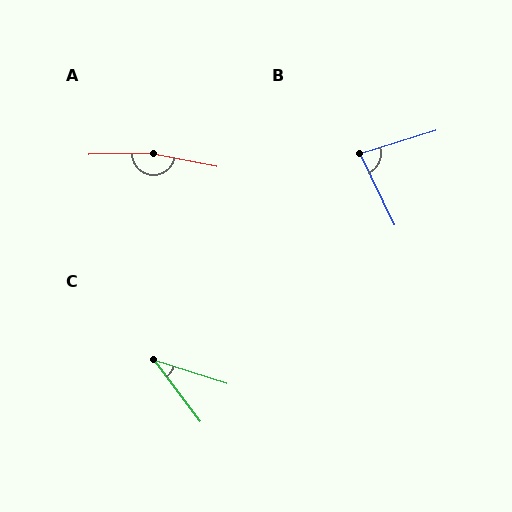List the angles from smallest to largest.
C (35°), B (81°), A (168°).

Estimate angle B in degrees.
Approximately 81 degrees.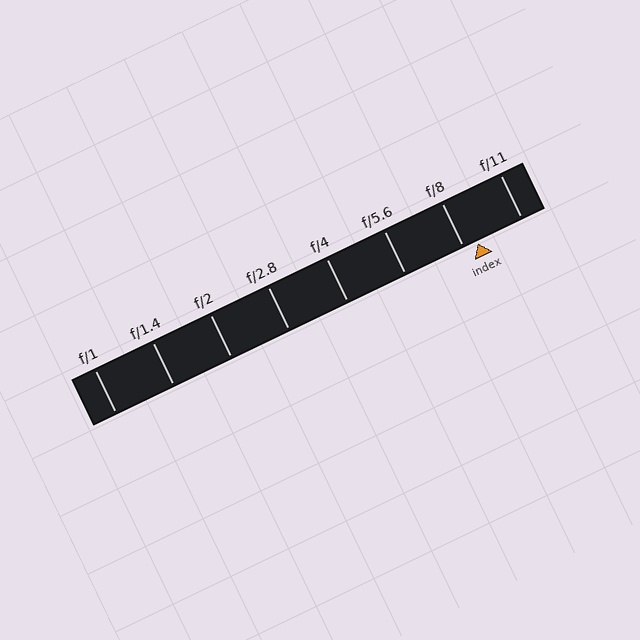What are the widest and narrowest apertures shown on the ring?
The widest aperture shown is f/1 and the narrowest is f/11.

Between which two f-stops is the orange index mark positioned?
The index mark is between f/8 and f/11.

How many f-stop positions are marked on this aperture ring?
There are 8 f-stop positions marked.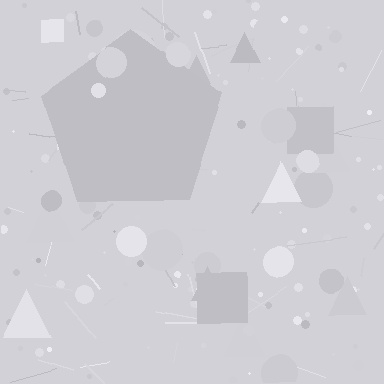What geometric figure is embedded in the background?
A pentagon is embedded in the background.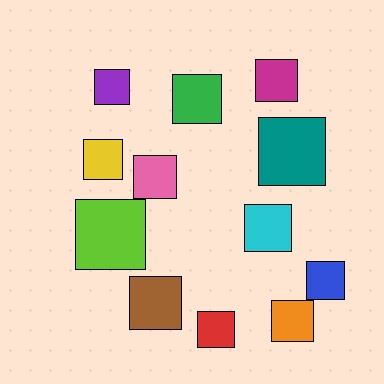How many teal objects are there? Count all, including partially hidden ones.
There is 1 teal object.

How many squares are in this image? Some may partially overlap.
There are 12 squares.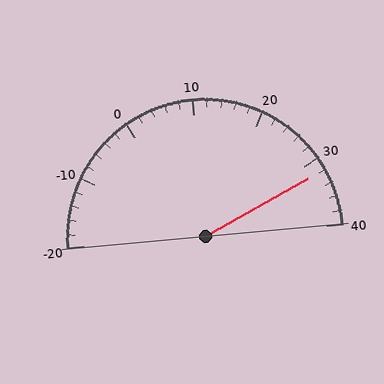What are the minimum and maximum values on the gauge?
The gauge ranges from -20 to 40.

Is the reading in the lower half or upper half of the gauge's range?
The reading is in the upper half of the range (-20 to 40).